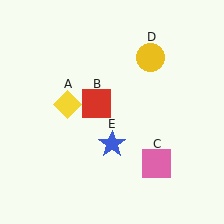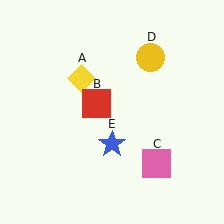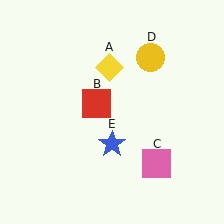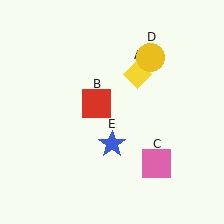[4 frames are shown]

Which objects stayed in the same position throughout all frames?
Red square (object B) and pink square (object C) and yellow circle (object D) and blue star (object E) remained stationary.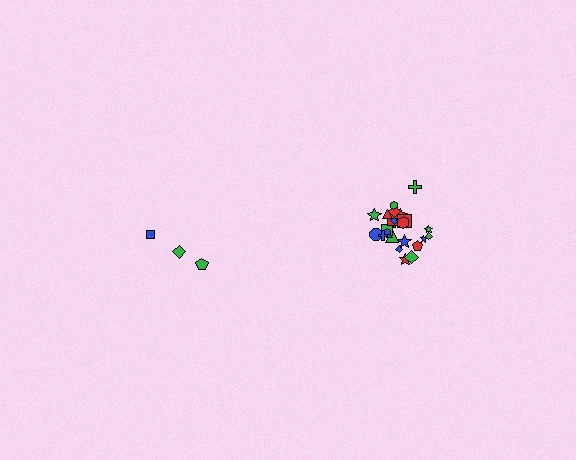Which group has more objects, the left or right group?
The right group.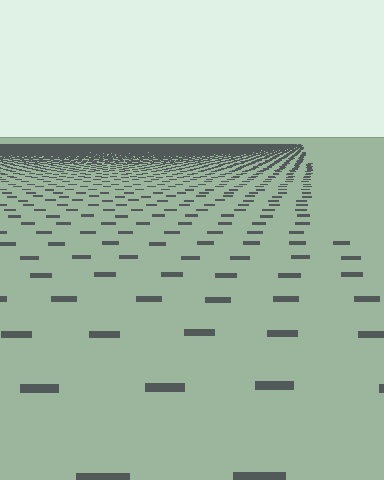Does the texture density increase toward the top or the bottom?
Density increases toward the top.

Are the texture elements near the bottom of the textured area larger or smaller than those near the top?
Larger. Near the bottom, elements are closer to the viewer and appear at a bigger on-screen size.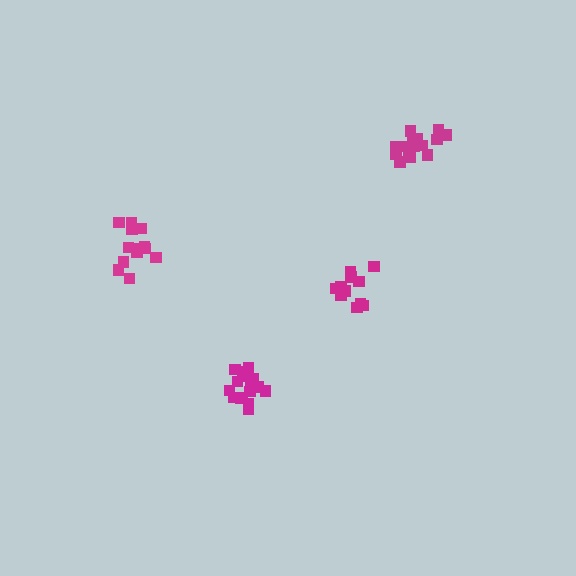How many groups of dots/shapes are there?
There are 4 groups.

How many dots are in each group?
Group 1: 16 dots, Group 2: 13 dots, Group 3: 16 dots, Group 4: 12 dots (57 total).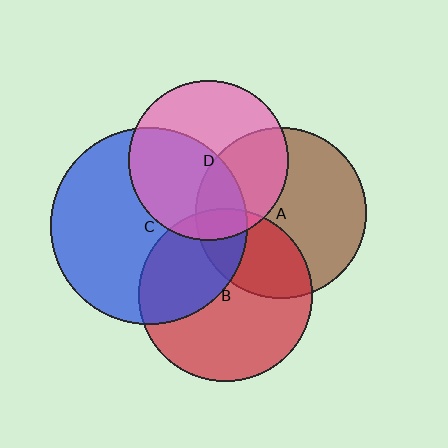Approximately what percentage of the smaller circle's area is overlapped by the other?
Approximately 35%.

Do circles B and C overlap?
Yes.